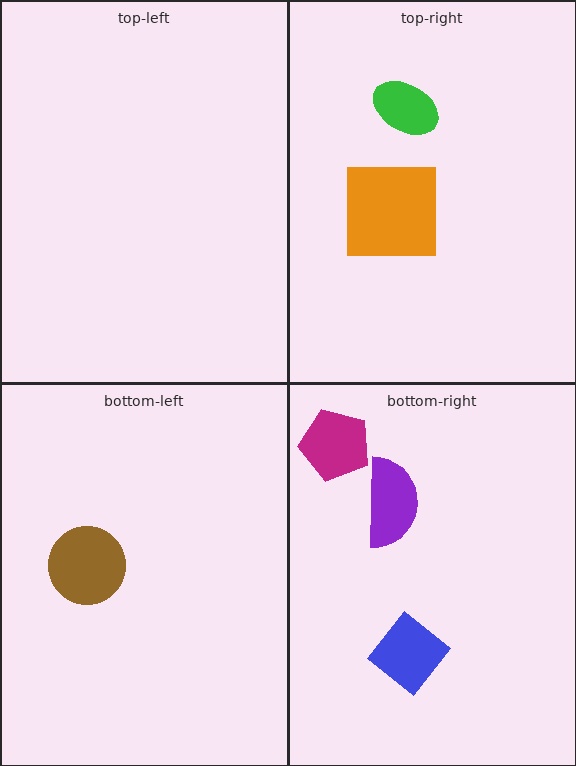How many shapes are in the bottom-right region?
3.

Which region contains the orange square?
The top-right region.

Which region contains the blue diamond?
The bottom-right region.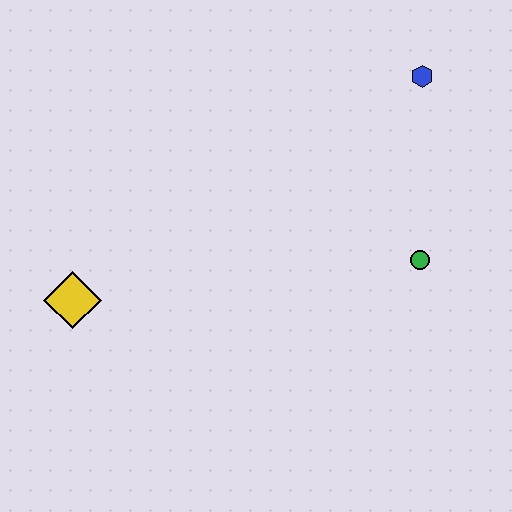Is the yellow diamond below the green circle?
Yes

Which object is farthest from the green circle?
The yellow diamond is farthest from the green circle.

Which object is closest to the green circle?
The blue hexagon is closest to the green circle.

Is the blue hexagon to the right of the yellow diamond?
Yes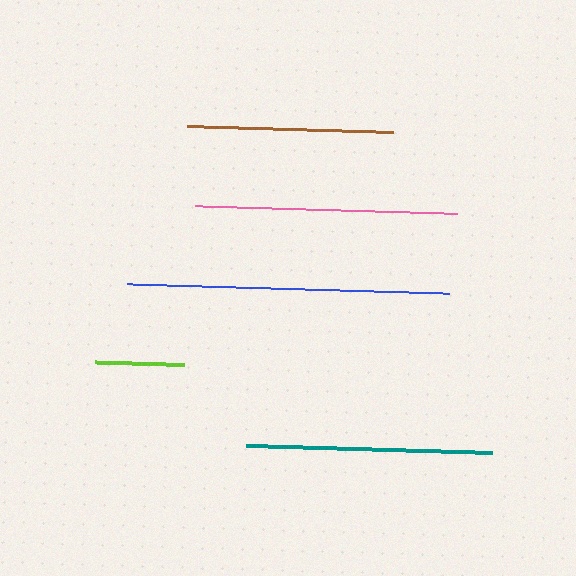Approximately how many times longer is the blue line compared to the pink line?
The blue line is approximately 1.2 times the length of the pink line.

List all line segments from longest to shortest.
From longest to shortest: blue, pink, teal, brown, lime.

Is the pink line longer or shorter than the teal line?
The pink line is longer than the teal line.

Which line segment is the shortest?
The lime line is the shortest at approximately 89 pixels.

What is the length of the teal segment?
The teal segment is approximately 246 pixels long.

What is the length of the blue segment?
The blue segment is approximately 322 pixels long.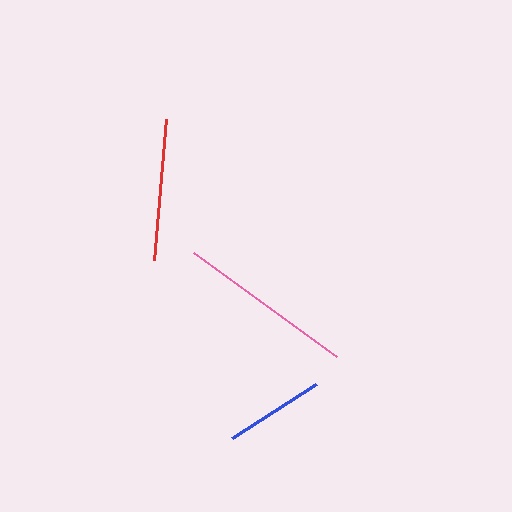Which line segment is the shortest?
The blue line is the shortest at approximately 100 pixels.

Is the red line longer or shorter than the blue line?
The red line is longer than the blue line.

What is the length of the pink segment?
The pink segment is approximately 177 pixels long.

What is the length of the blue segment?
The blue segment is approximately 100 pixels long.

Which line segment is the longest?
The pink line is the longest at approximately 177 pixels.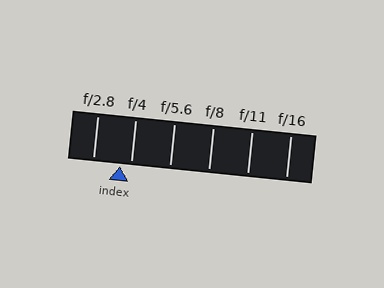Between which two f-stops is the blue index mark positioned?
The index mark is between f/2.8 and f/4.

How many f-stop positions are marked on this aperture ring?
There are 6 f-stop positions marked.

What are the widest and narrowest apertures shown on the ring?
The widest aperture shown is f/2.8 and the narrowest is f/16.